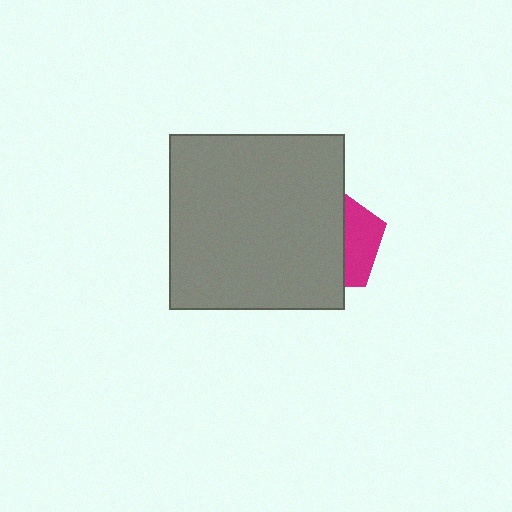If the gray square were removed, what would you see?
You would see the complete magenta pentagon.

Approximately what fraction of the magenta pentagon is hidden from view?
Roughly 66% of the magenta pentagon is hidden behind the gray square.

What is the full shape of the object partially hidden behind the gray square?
The partially hidden object is a magenta pentagon.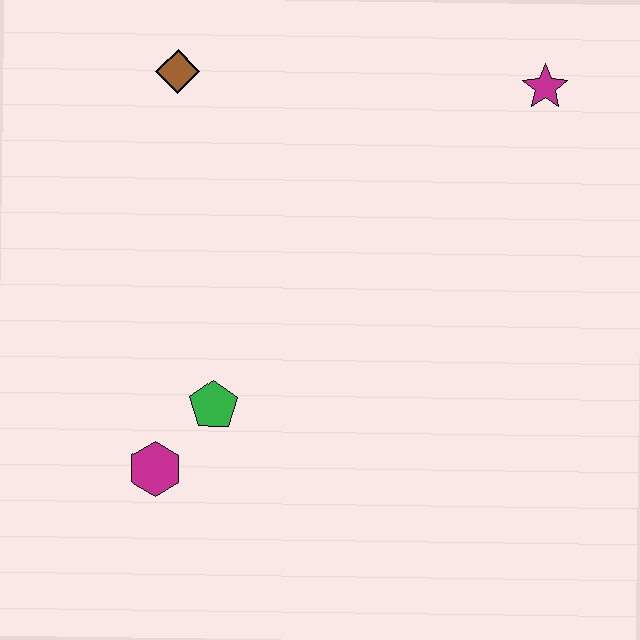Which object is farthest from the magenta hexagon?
The magenta star is farthest from the magenta hexagon.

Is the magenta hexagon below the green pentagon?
Yes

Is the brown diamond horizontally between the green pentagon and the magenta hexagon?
Yes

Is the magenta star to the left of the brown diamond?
No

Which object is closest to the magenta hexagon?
The green pentagon is closest to the magenta hexagon.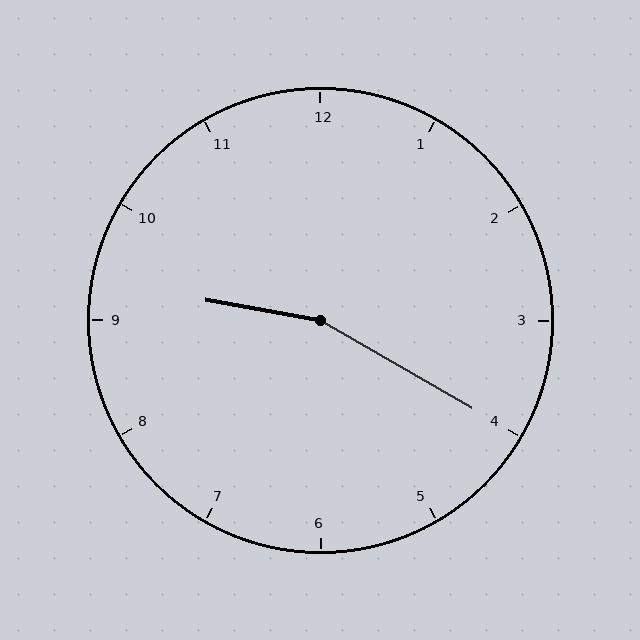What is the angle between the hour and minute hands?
Approximately 160 degrees.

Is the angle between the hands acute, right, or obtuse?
It is obtuse.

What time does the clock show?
9:20.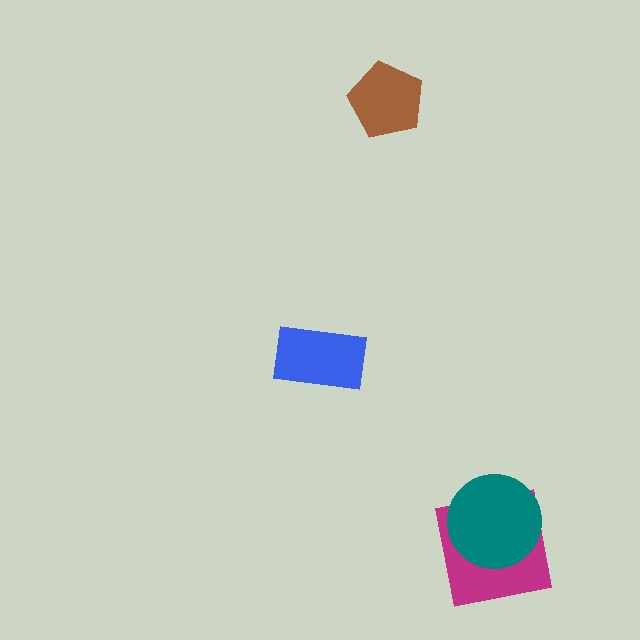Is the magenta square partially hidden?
Yes, it is partially covered by another shape.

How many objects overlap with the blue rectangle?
0 objects overlap with the blue rectangle.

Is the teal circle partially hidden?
No, no other shape covers it.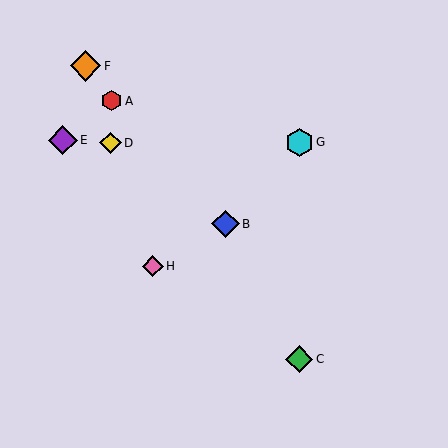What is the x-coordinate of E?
Object E is at x≈63.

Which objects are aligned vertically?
Objects C, G are aligned vertically.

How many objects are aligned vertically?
2 objects (C, G) are aligned vertically.